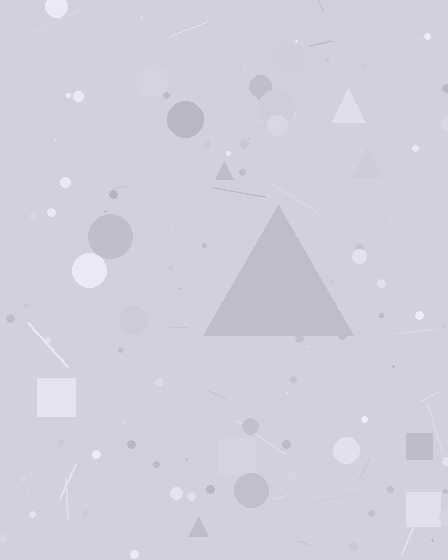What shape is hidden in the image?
A triangle is hidden in the image.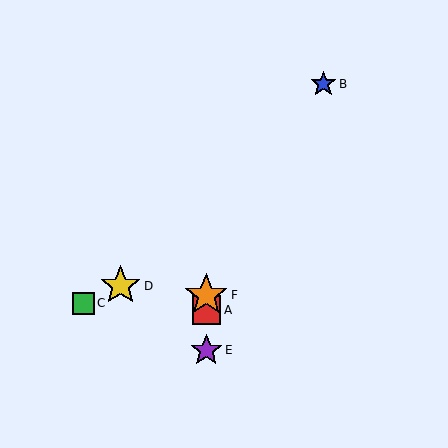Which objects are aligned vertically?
Objects A, E, F are aligned vertically.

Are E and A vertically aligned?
Yes, both are at x≈206.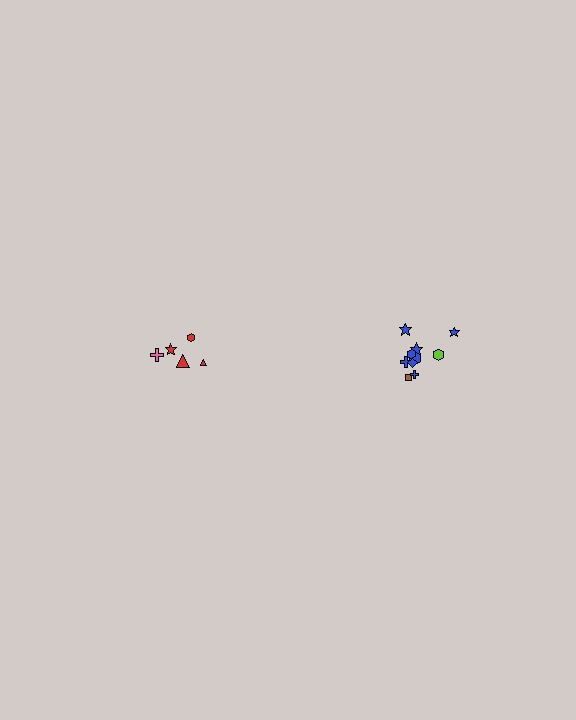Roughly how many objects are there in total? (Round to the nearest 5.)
Roughly 15 objects in total.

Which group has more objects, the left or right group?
The right group.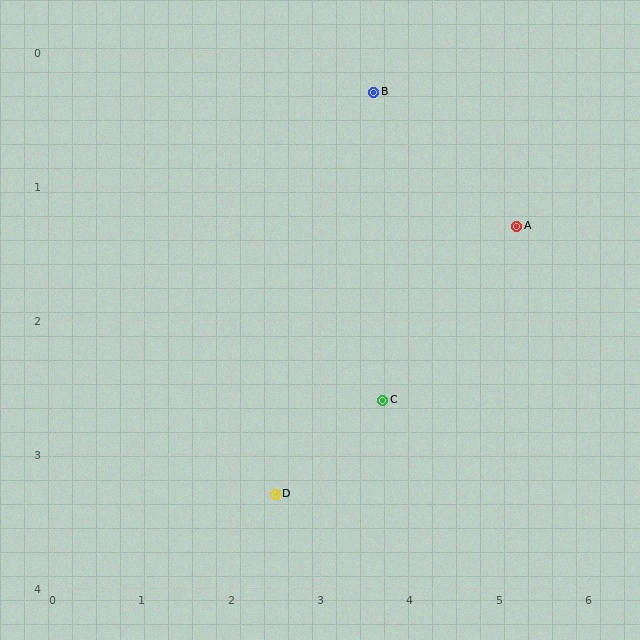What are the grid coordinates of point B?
Point B is at approximately (3.6, 0.3).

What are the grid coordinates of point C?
Point C is at approximately (3.7, 2.6).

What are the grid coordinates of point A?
Point A is at approximately (5.2, 1.3).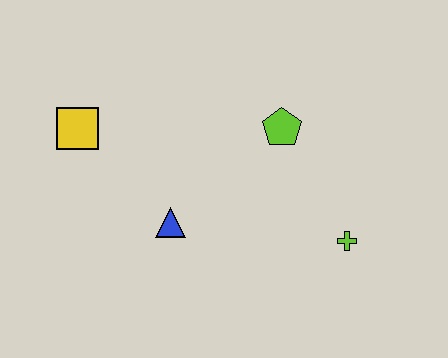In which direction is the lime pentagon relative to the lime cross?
The lime pentagon is above the lime cross.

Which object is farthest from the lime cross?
The yellow square is farthest from the lime cross.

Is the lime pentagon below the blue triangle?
No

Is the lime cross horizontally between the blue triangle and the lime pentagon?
No